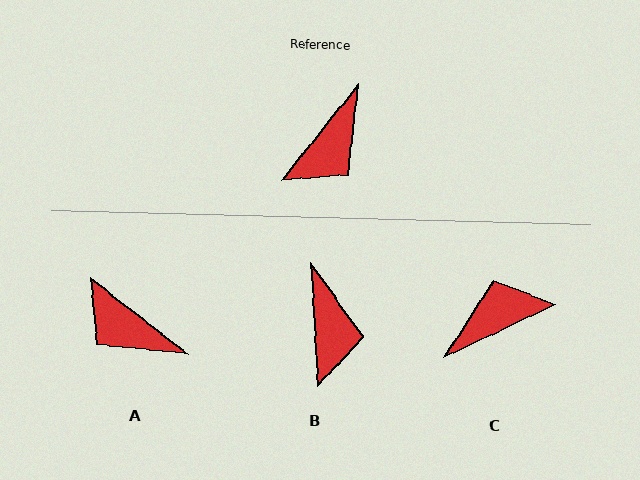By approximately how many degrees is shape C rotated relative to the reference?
Approximately 154 degrees counter-clockwise.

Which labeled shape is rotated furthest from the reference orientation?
C, about 154 degrees away.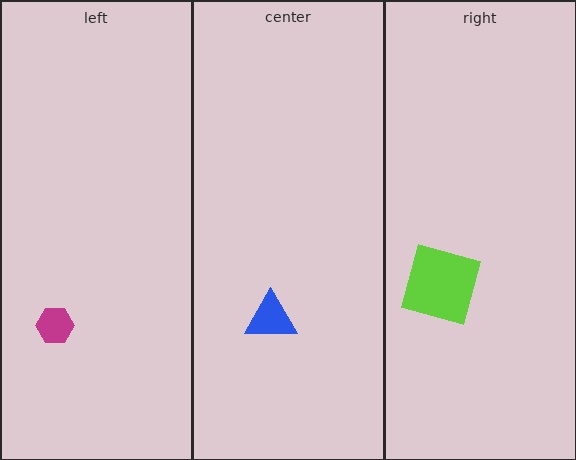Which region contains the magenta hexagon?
The left region.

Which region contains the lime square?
The right region.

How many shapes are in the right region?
1.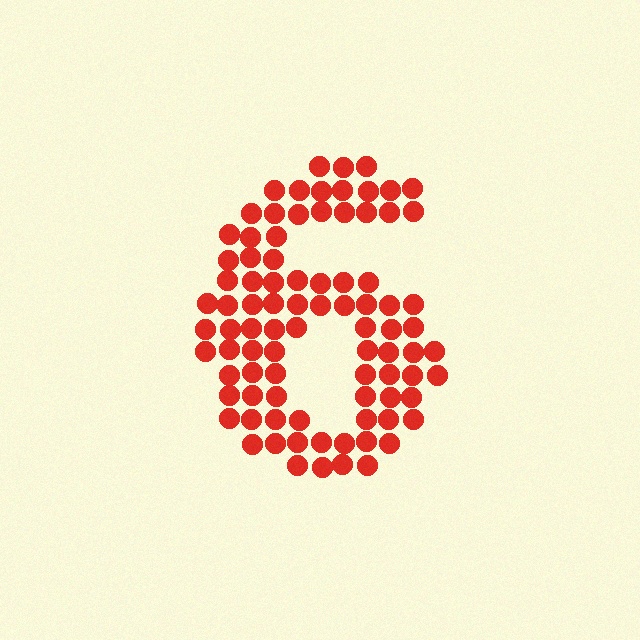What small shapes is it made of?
It is made of small circles.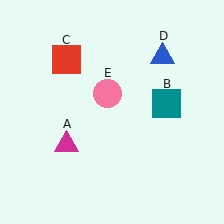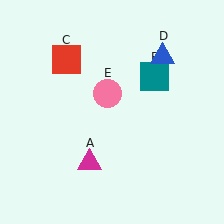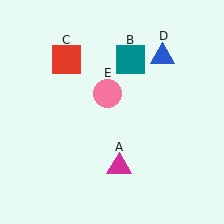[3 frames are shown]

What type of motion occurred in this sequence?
The magenta triangle (object A), teal square (object B) rotated counterclockwise around the center of the scene.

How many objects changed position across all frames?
2 objects changed position: magenta triangle (object A), teal square (object B).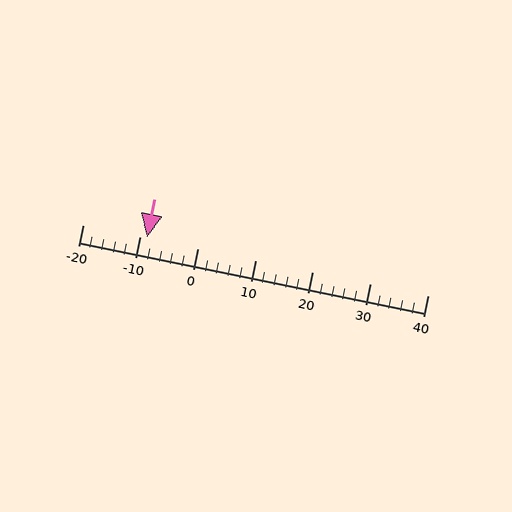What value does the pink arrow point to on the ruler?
The pink arrow points to approximately -9.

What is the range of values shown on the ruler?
The ruler shows values from -20 to 40.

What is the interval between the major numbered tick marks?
The major tick marks are spaced 10 units apart.